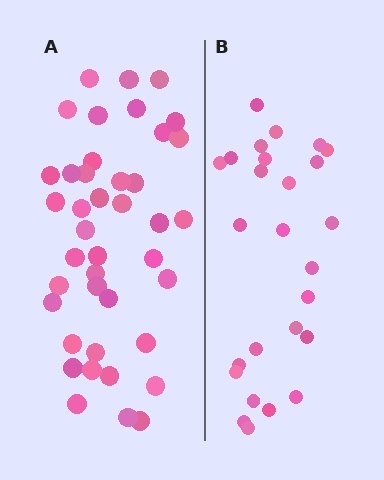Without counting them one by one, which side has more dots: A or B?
Region A (the left region) has more dots.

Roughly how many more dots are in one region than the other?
Region A has approximately 15 more dots than region B.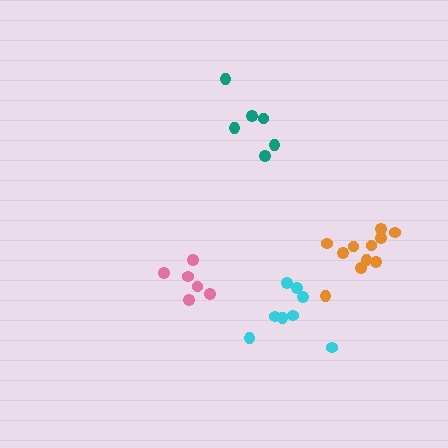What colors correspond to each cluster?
The clusters are colored: teal, cyan, orange, pink.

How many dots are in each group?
Group 1: 6 dots, Group 2: 8 dots, Group 3: 11 dots, Group 4: 6 dots (31 total).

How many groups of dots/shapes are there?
There are 4 groups.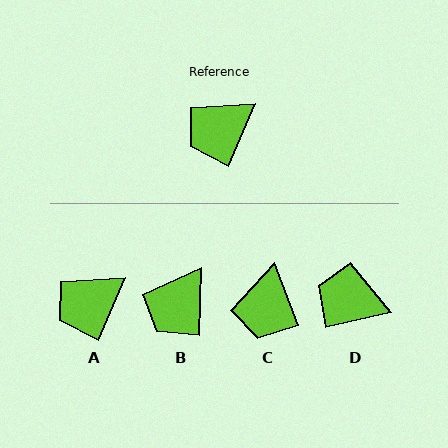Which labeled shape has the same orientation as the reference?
A.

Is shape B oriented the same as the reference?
No, it is off by about 21 degrees.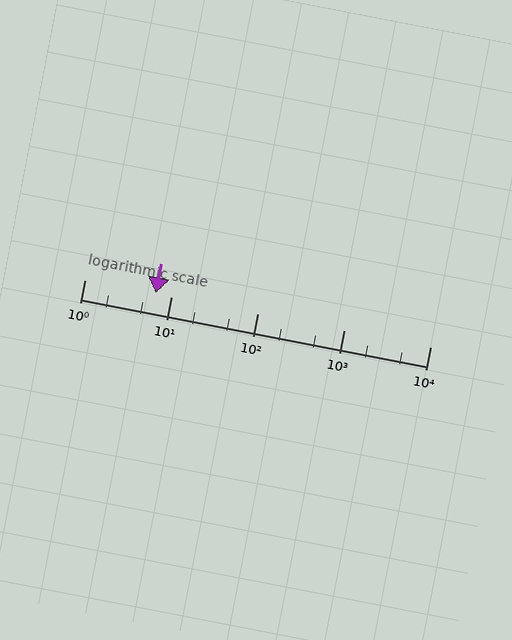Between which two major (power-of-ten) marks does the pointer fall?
The pointer is between 1 and 10.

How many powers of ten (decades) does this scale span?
The scale spans 4 decades, from 1 to 10000.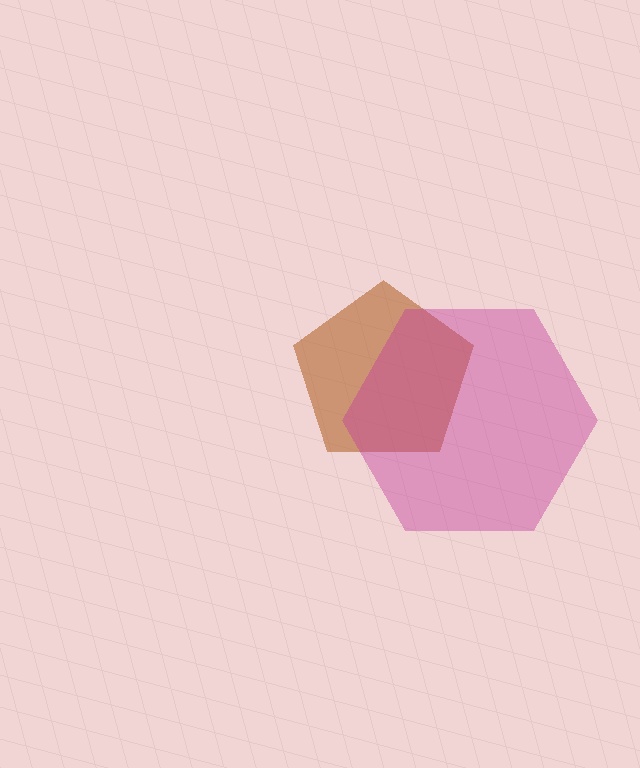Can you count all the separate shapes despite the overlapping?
Yes, there are 2 separate shapes.